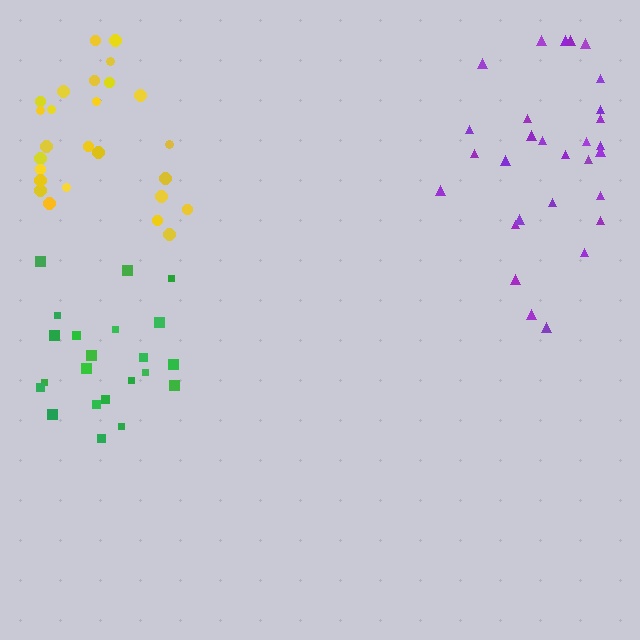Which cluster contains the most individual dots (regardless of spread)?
Purple (29).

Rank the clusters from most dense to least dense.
yellow, green, purple.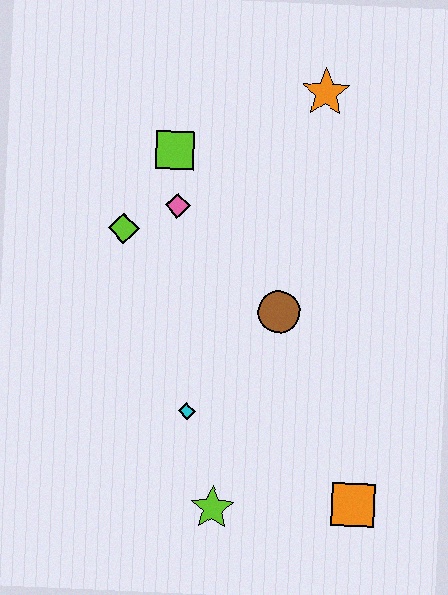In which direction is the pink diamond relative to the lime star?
The pink diamond is above the lime star.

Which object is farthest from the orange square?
The orange star is farthest from the orange square.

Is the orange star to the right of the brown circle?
Yes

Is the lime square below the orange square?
No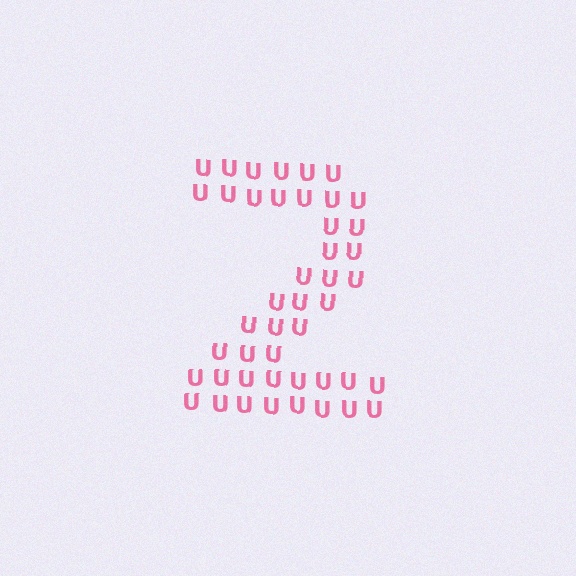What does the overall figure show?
The overall figure shows the digit 2.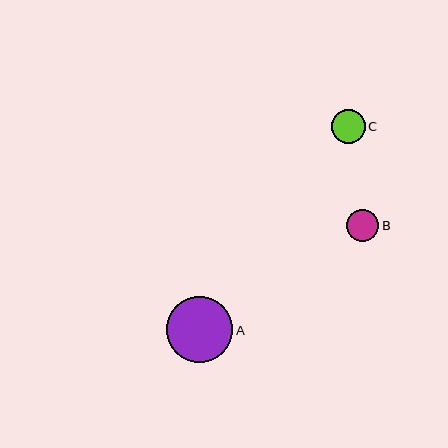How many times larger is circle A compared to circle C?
Circle A is approximately 2.0 times the size of circle C.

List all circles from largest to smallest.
From largest to smallest: A, C, B.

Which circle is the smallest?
Circle B is the smallest with a size of approximately 32 pixels.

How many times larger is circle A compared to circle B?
Circle A is approximately 2.1 times the size of circle B.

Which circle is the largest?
Circle A is the largest with a size of approximately 67 pixels.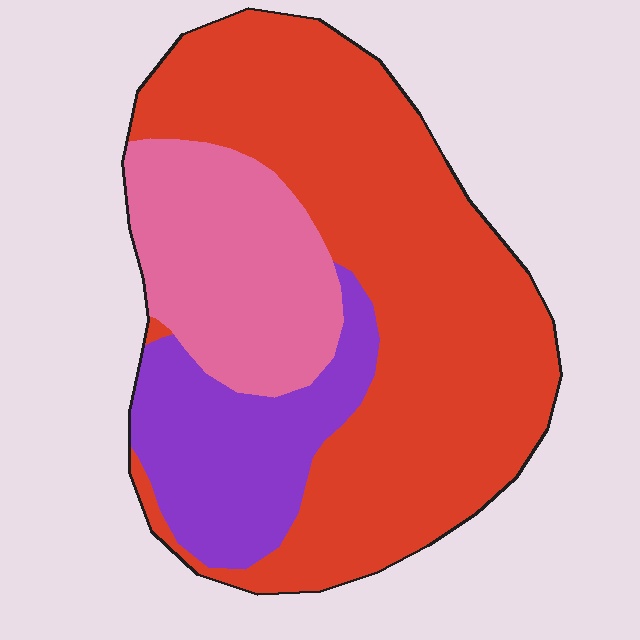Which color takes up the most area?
Red, at roughly 60%.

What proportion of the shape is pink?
Pink takes up about one fifth (1/5) of the shape.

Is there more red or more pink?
Red.